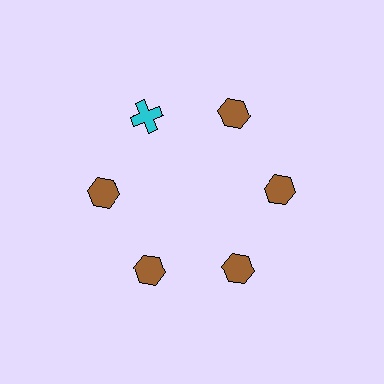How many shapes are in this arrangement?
There are 6 shapes arranged in a ring pattern.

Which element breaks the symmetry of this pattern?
The cyan cross at roughly the 11 o'clock position breaks the symmetry. All other shapes are brown hexagons.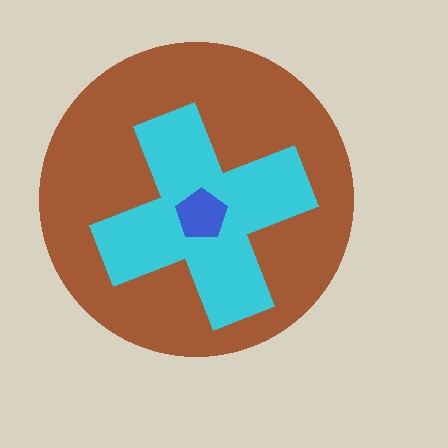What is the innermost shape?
The blue pentagon.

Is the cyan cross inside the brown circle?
Yes.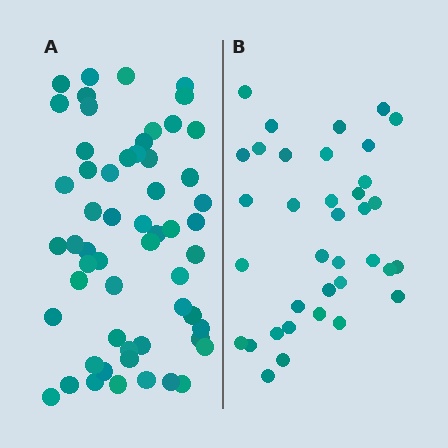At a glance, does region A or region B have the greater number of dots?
Region A (the left region) has more dots.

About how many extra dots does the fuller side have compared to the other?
Region A has approximately 20 more dots than region B.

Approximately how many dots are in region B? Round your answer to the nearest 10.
About 40 dots. (The exact count is 36, which rounds to 40.)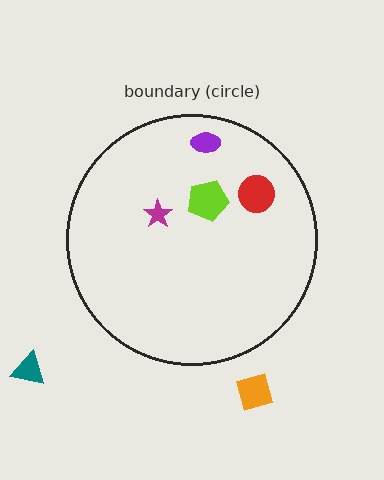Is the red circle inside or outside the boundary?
Inside.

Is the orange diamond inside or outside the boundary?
Outside.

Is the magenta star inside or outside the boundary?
Inside.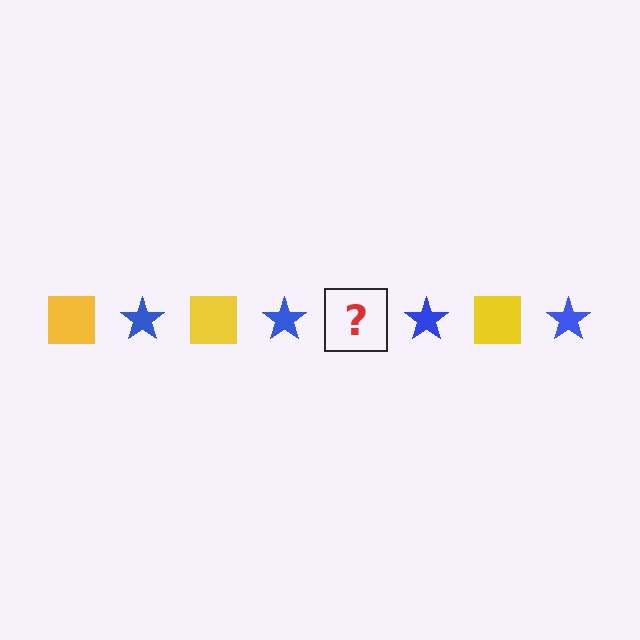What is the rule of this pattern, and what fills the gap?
The rule is that the pattern alternates between yellow square and blue star. The gap should be filled with a yellow square.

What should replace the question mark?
The question mark should be replaced with a yellow square.